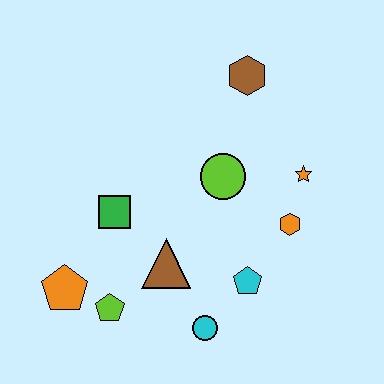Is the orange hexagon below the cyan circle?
No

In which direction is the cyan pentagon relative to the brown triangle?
The cyan pentagon is to the right of the brown triangle.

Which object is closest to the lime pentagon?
The orange pentagon is closest to the lime pentagon.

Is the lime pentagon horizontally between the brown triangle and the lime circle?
No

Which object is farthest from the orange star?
The orange pentagon is farthest from the orange star.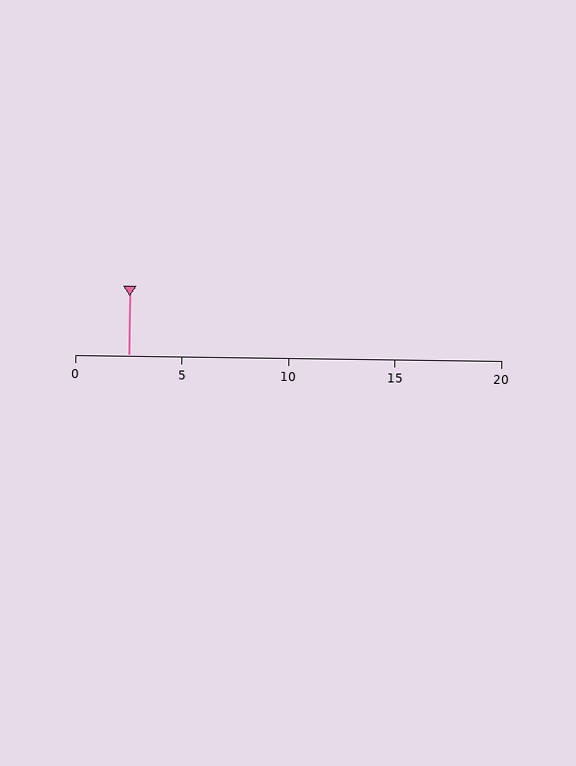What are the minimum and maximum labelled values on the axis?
The axis runs from 0 to 20.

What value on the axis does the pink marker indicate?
The marker indicates approximately 2.5.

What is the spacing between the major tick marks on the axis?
The major ticks are spaced 5 apart.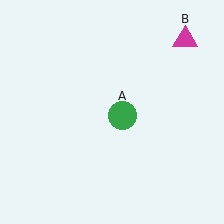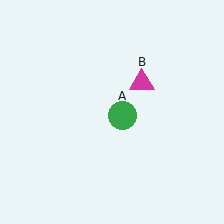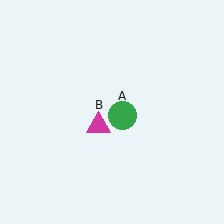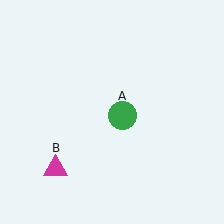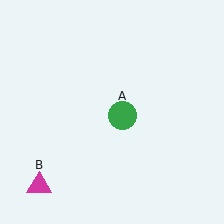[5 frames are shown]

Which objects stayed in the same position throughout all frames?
Green circle (object A) remained stationary.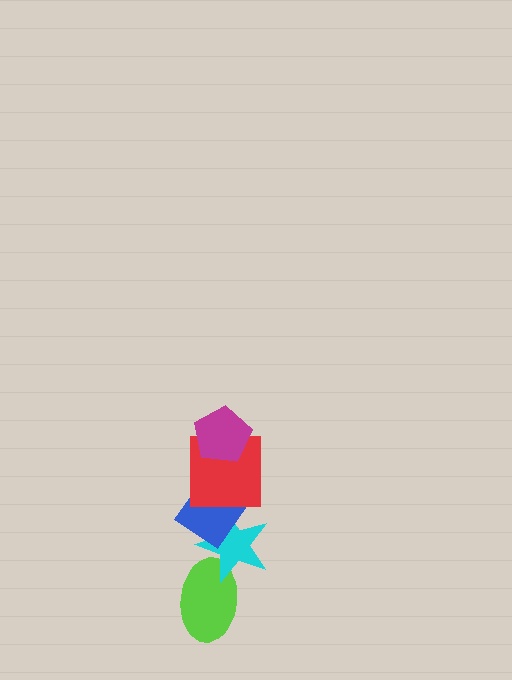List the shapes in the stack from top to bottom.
From top to bottom: the magenta pentagon, the red square, the blue diamond, the cyan star, the lime ellipse.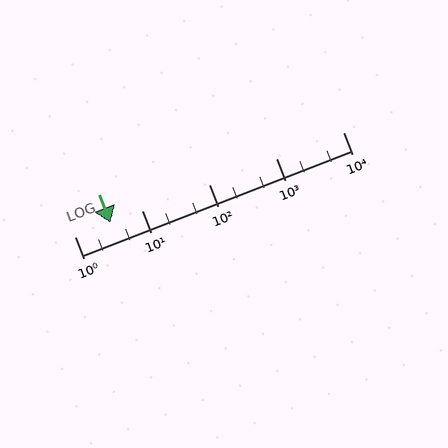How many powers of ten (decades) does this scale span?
The scale spans 4 decades, from 1 to 10000.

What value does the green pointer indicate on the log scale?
The pointer indicates approximately 3.4.